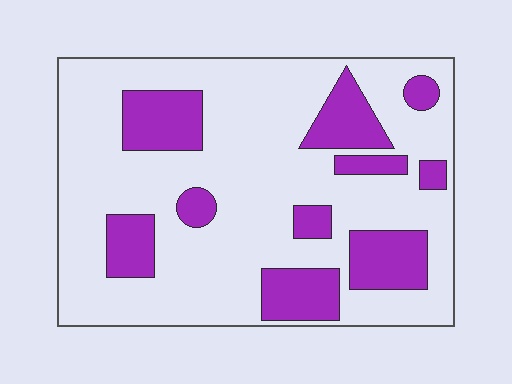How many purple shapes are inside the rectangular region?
10.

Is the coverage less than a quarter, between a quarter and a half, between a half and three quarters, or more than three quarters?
Between a quarter and a half.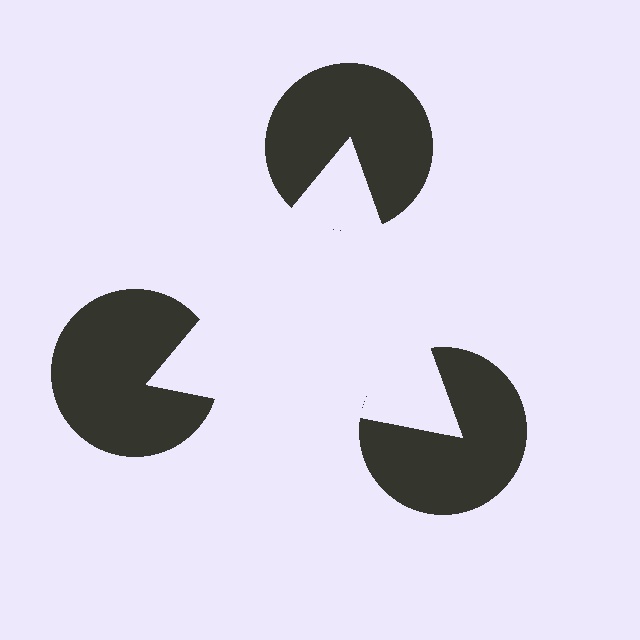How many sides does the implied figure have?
3 sides.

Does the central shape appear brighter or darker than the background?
It typically appears slightly brighter than the background, even though no actual brightness change is drawn.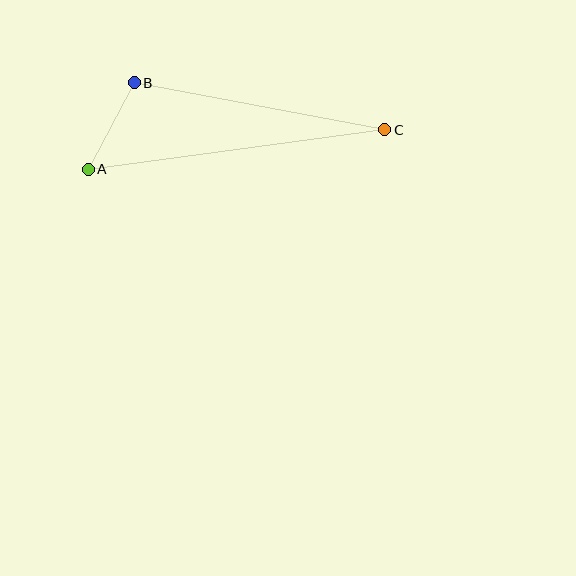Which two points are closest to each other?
Points A and B are closest to each other.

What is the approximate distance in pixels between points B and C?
The distance between B and C is approximately 255 pixels.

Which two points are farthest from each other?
Points A and C are farthest from each other.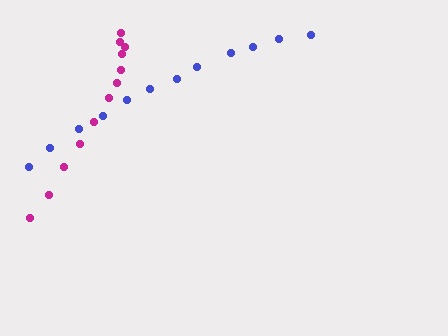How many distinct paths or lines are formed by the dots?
There are 2 distinct paths.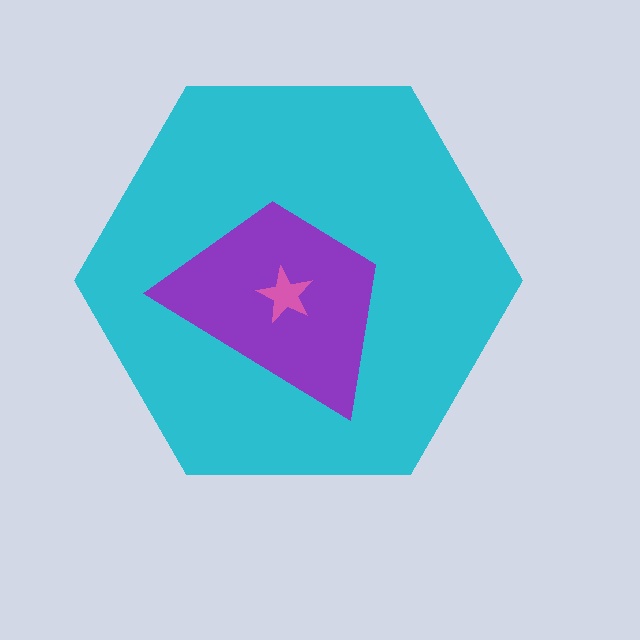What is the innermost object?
The pink star.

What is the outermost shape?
The cyan hexagon.